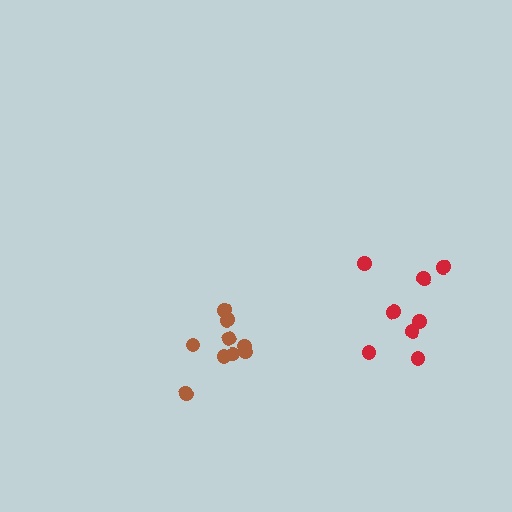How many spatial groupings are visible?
There are 2 spatial groupings.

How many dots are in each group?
Group 1: 9 dots, Group 2: 8 dots (17 total).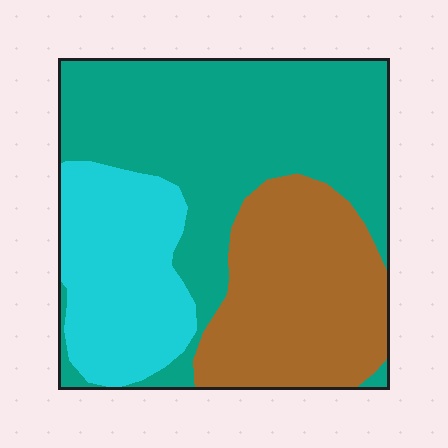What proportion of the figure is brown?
Brown covers 30% of the figure.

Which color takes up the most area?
Teal, at roughly 45%.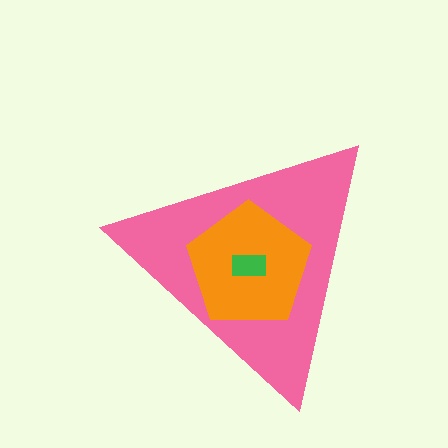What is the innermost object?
The green rectangle.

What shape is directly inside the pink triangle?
The orange pentagon.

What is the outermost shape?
The pink triangle.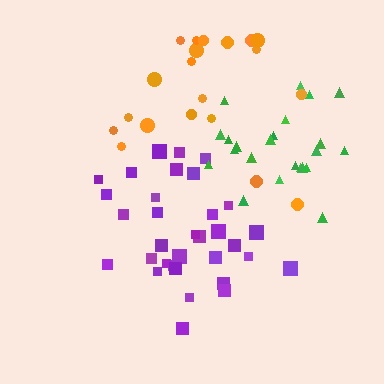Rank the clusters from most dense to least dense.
green, purple, orange.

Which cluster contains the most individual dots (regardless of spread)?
Purple (33).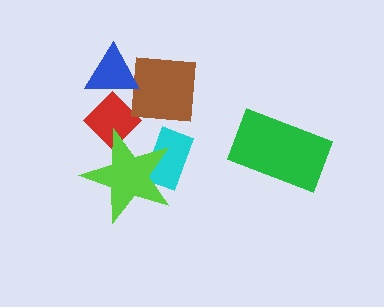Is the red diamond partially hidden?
Yes, it is partially covered by another shape.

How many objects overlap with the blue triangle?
2 objects overlap with the blue triangle.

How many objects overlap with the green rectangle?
0 objects overlap with the green rectangle.